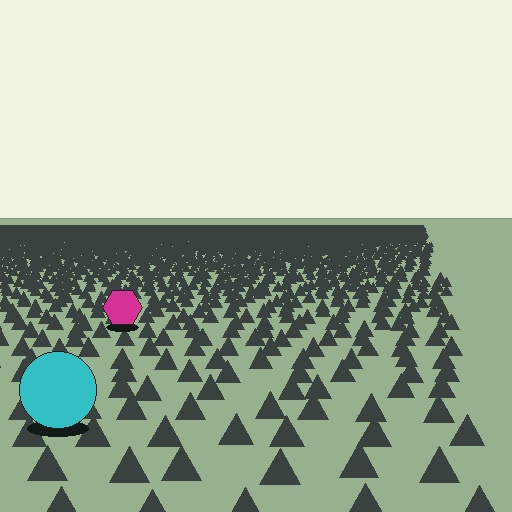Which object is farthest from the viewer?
The magenta hexagon is farthest from the viewer. It appears smaller and the ground texture around it is denser.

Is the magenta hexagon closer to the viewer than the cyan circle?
No. The cyan circle is closer — you can tell from the texture gradient: the ground texture is coarser near it.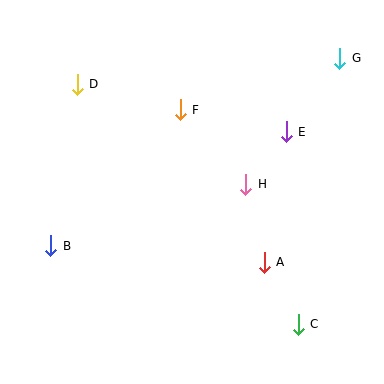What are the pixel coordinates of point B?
Point B is at (51, 246).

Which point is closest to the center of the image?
Point H at (246, 184) is closest to the center.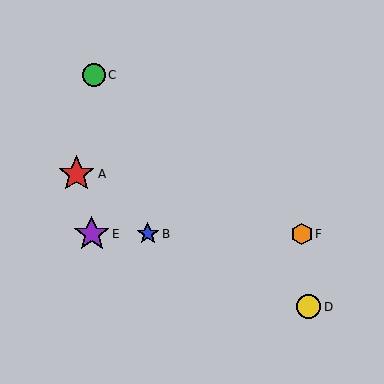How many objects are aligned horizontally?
3 objects (B, E, F) are aligned horizontally.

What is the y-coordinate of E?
Object E is at y≈234.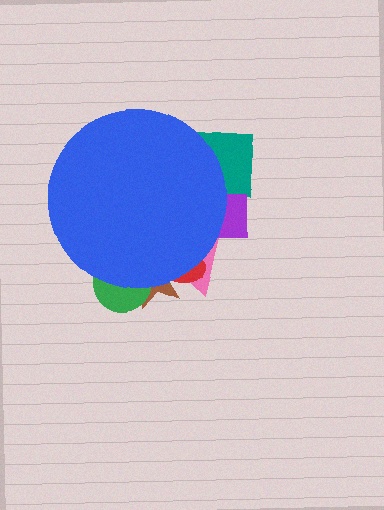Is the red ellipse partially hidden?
Yes, the red ellipse is partially hidden behind the blue circle.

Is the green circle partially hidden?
Yes, the green circle is partially hidden behind the blue circle.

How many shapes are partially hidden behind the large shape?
6 shapes are partially hidden.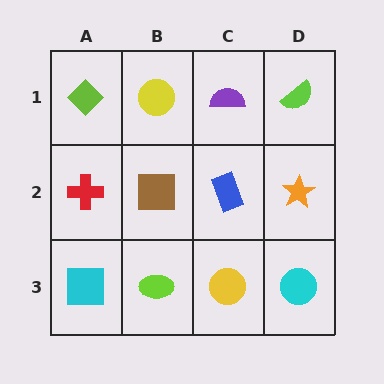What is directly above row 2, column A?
A lime diamond.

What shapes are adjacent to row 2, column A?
A lime diamond (row 1, column A), a cyan square (row 3, column A), a brown square (row 2, column B).